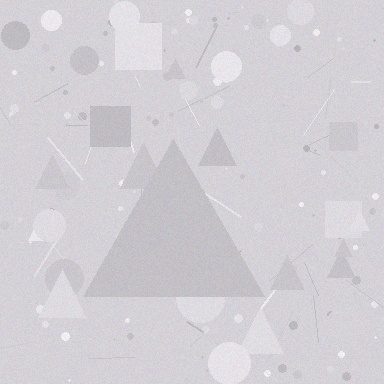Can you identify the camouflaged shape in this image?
The camouflaged shape is a triangle.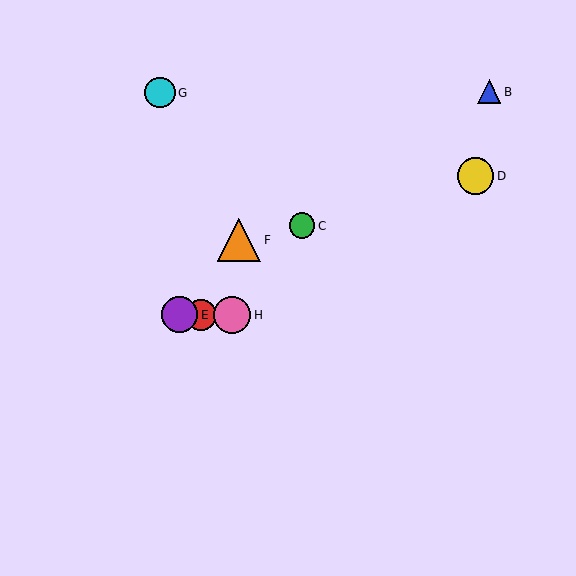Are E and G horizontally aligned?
No, E is at y≈315 and G is at y≈93.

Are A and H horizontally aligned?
Yes, both are at y≈315.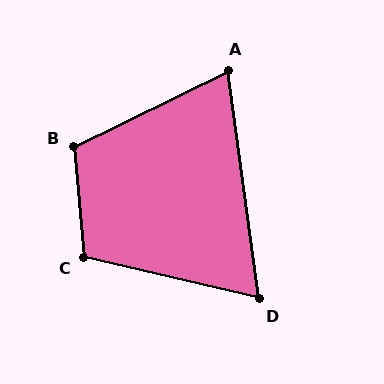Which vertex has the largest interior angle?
B, at approximately 111 degrees.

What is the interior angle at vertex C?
Approximately 108 degrees (obtuse).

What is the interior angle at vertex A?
Approximately 72 degrees (acute).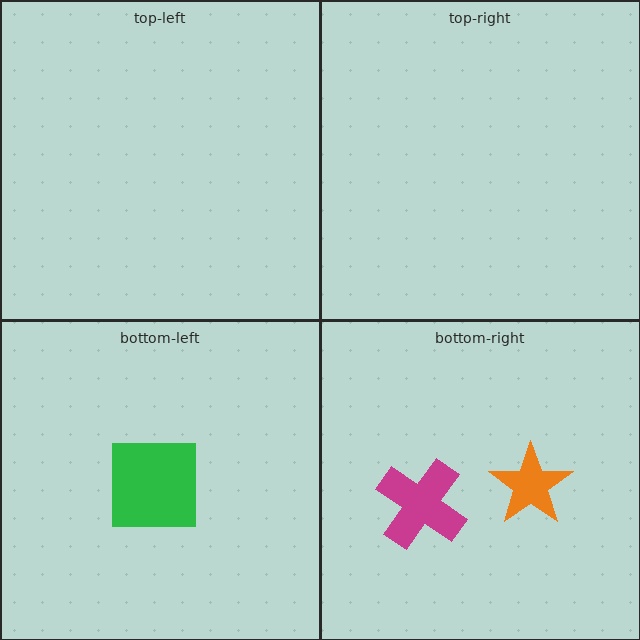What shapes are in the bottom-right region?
The orange star, the magenta cross.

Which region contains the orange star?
The bottom-right region.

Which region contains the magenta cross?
The bottom-right region.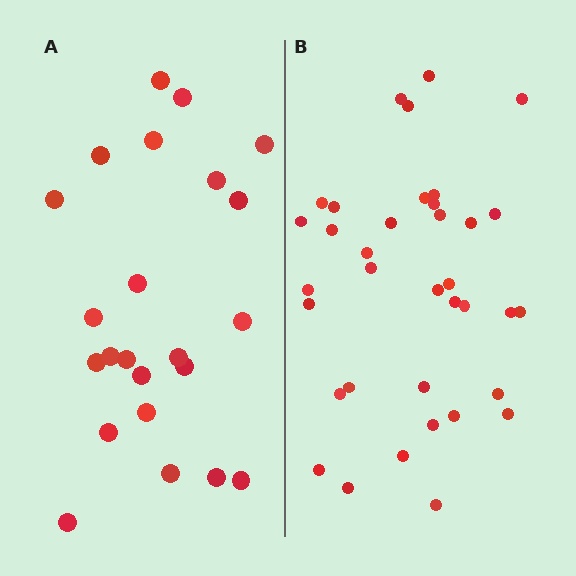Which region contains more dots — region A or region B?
Region B (the right region) has more dots.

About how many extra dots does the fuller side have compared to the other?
Region B has approximately 15 more dots than region A.